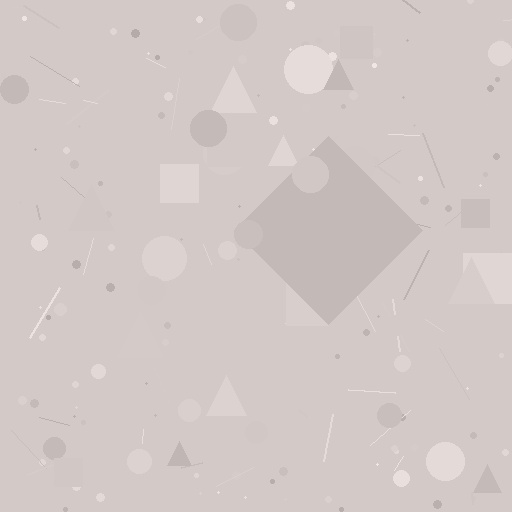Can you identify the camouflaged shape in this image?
The camouflaged shape is a diamond.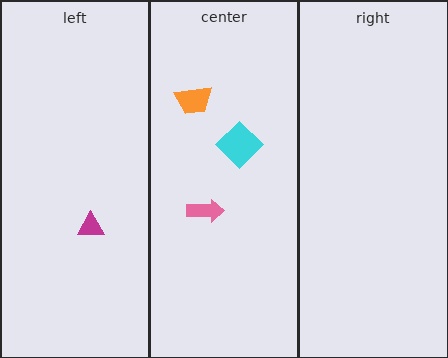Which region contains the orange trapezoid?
The center region.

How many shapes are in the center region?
3.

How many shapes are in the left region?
1.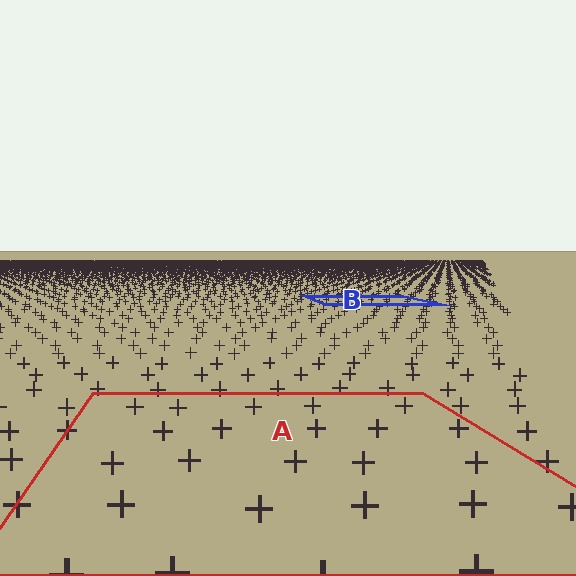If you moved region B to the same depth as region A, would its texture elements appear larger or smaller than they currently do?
They would appear larger. At a closer depth, the same texture elements are projected at a bigger on-screen size.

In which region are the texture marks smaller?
The texture marks are smaller in region B, because it is farther away.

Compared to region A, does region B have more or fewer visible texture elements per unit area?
Region B has more texture elements per unit area — they are packed more densely because it is farther away.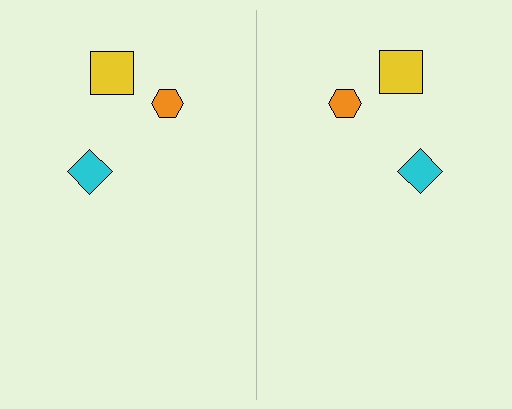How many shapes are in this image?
There are 6 shapes in this image.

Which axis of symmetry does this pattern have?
The pattern has a vertical axis of symmetry running through the center of the image.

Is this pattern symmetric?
Yes, this pattern has bilateral (reflection) symmetry.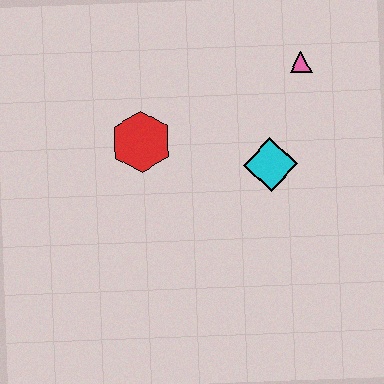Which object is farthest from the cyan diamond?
The red hexagon is farthest from the cyan diamond.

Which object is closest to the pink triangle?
The cyan diamond is closest to the pink triangle.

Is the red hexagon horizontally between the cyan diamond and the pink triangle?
No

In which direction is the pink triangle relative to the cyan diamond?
The pink triangle is above the cyan diamond.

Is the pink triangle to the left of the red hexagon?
No